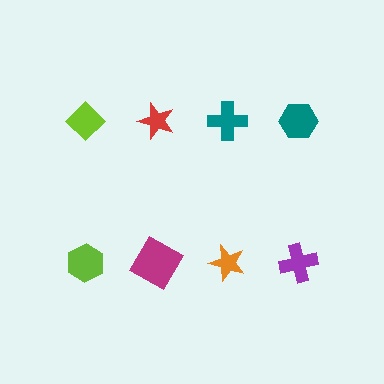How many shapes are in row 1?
4 shapes.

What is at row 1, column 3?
A teal cross.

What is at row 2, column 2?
A magenta square.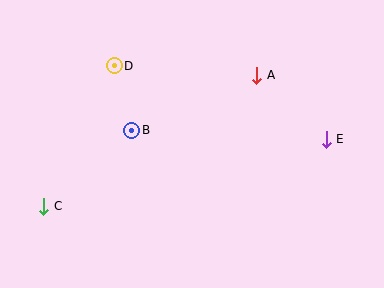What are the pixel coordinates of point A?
Point A is at (257, 75).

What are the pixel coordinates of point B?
Point B is at (132, 130).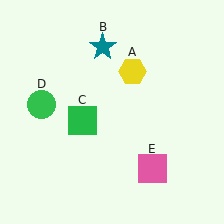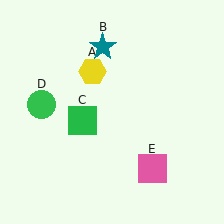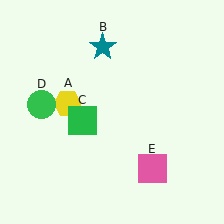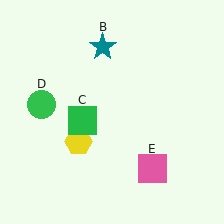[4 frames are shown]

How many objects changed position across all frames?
1 object changed position: yellow hexagon (object A).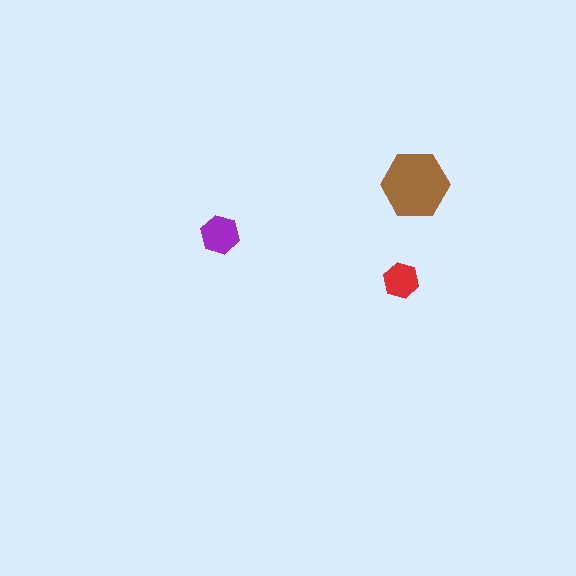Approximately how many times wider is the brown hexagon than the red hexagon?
About 2 times wider.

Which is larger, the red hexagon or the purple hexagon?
The purple one.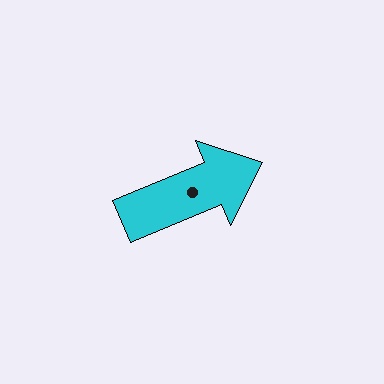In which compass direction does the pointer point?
East.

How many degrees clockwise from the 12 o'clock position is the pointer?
Approximately 68 degrees.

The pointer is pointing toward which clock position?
Roughly 2 o'clock.